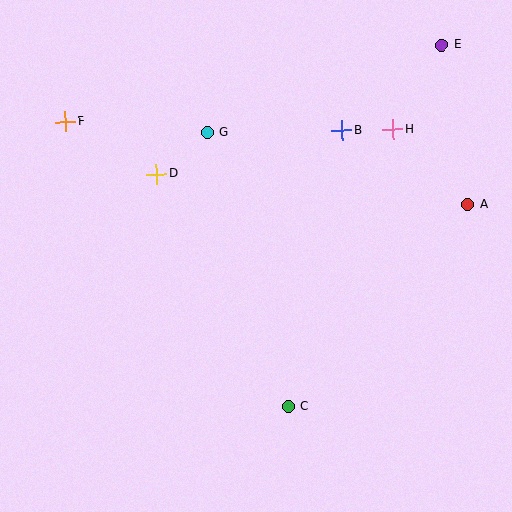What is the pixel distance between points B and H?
The distance between B and H is 51 pixels.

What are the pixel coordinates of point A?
Point A is at (468, 205).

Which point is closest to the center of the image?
Point D at (157, 174) is closest to the center.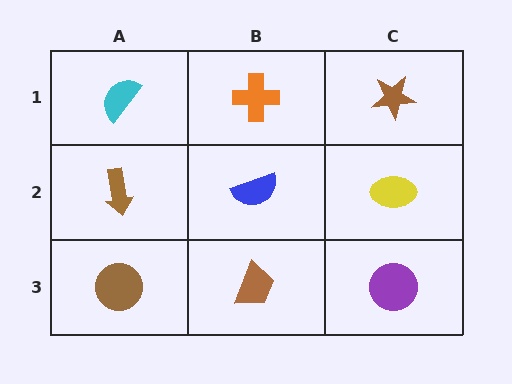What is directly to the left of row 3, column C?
A brown trapezoid.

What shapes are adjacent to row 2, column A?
A cyan semicircle (row 1, column A), a brown circle (row 3, column A), a blue semicircle (row 2, column B).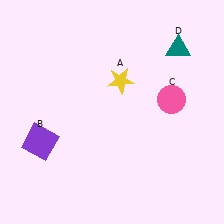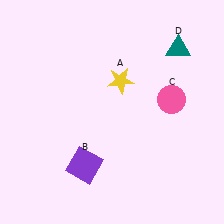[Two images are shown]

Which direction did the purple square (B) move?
The purple square (B) moved right.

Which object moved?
The purple square (B) moved right.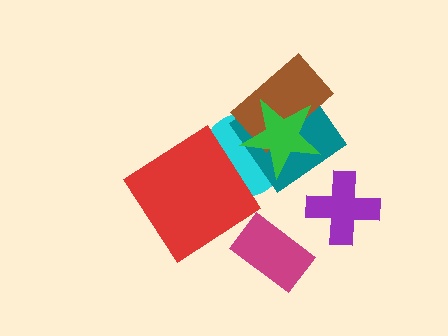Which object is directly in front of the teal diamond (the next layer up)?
The brown rectangle is directly in front of the teal diamond.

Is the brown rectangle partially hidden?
Yes, it is partially covered by another shape.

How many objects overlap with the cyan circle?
4 objects overlap with the cyan circle.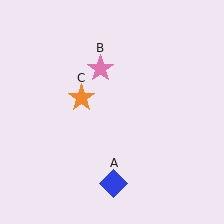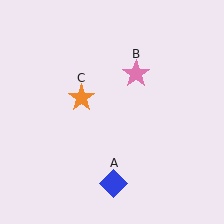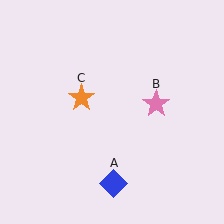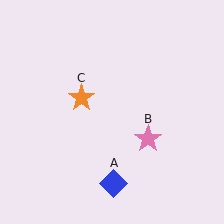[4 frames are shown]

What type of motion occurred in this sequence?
The pink star (object B) rotated clockwise around the center of the scene.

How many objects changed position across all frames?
1 object changed position: pink star (object B).